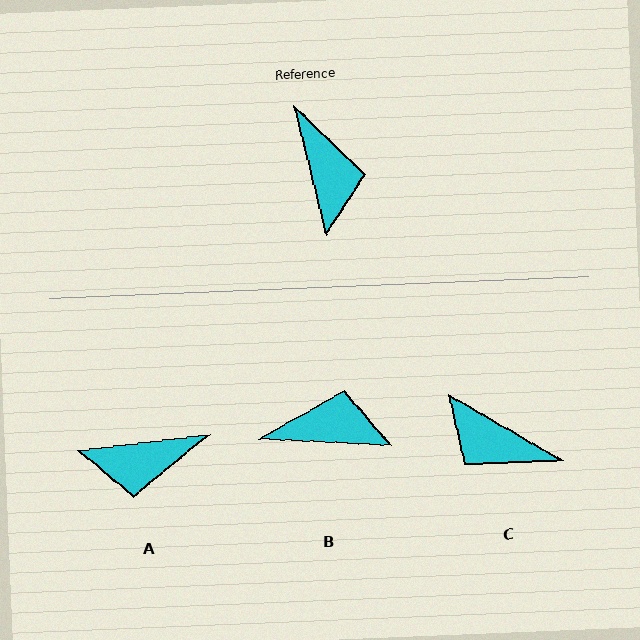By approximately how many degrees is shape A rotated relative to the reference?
Approximately 97 degrees clockwise.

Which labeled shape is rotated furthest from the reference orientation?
C, about 134 degrees away.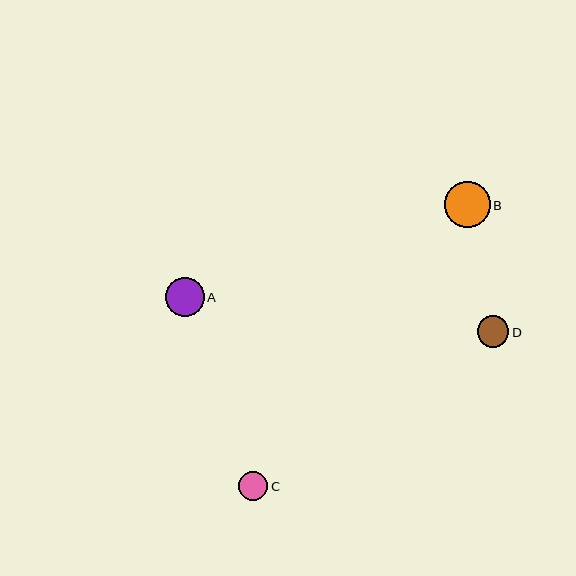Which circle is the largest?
Circle B is the largest with a size of approximately 46 pixels.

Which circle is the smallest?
Circle C is the smallest with a size of approximately 29 pixels.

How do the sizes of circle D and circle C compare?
Circle D and circle C are approximately the same size.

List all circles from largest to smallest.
From largest to smallest: B, A, D, C.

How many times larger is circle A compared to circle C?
Circle A is approximately 1.3 times the size of circle C.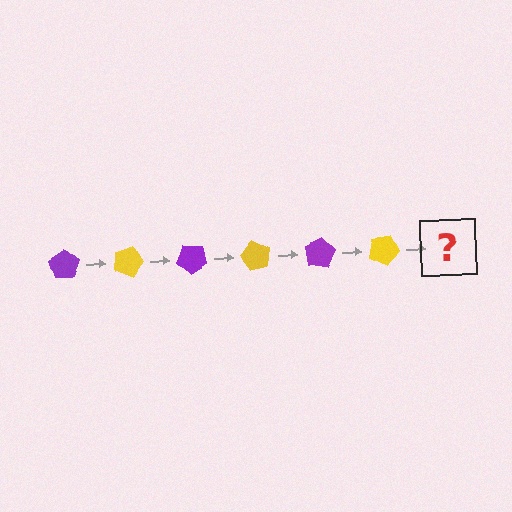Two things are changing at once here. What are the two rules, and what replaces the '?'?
The two rules are that it rotates 20 degrees each step and the color cycles through purple and yellow. The '?' should be a purple pentagon, rotated 120 degrees from the start.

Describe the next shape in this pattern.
It should be a purple pentagon, rotated 120 degrees from the start.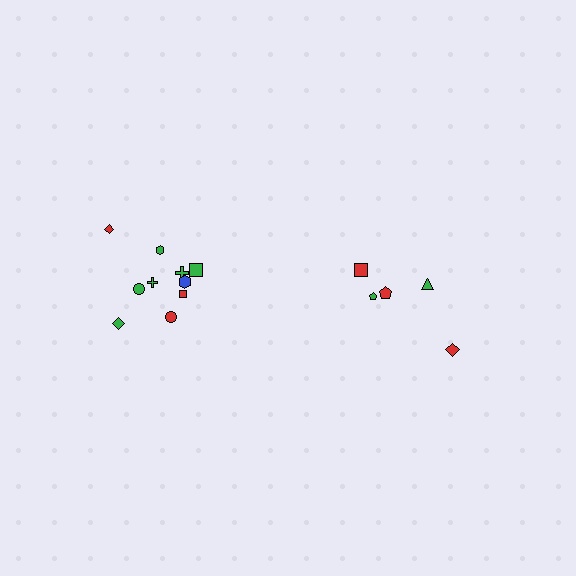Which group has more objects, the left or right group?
The left group.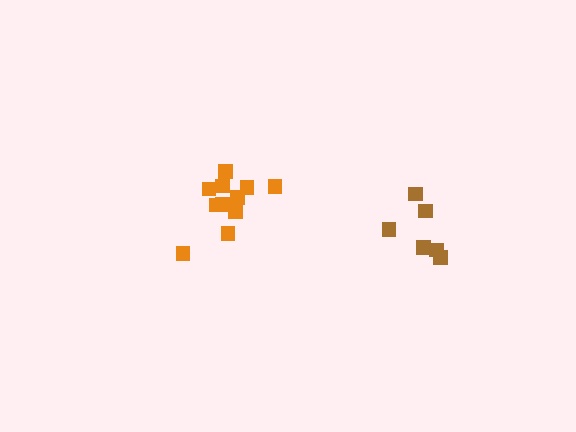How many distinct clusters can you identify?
There are 2 distinct clusters.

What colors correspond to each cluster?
The clusters are colored: orange, brown.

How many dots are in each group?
Group 1: 12 dots, Group 2: 6 dots (18 total).